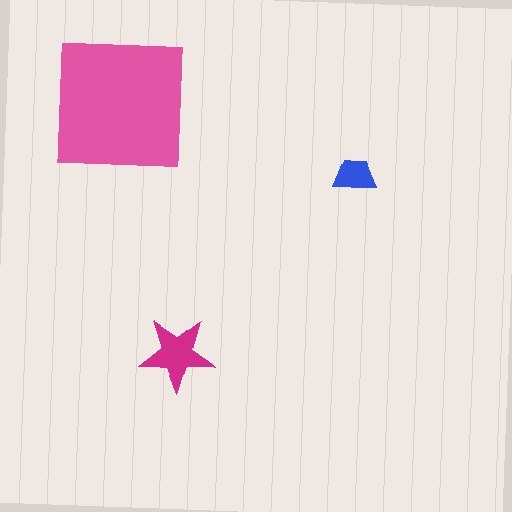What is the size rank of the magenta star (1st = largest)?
2nd.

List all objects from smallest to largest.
The blue trapezoid, the magenta star, the pink square.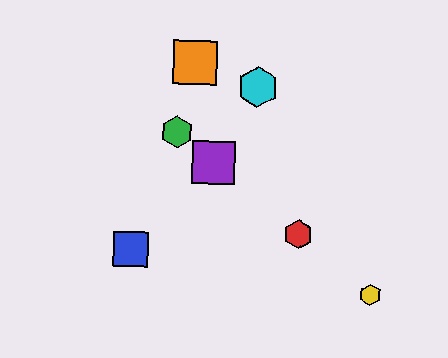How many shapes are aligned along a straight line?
4 shapes (the red hexagon, the green hexagon, the yellow hexagon, the purple square) are aligned along a straight line.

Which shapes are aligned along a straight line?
The red hexagon, the green hexagon, the yellow hexagon, the purple square are aligned along a straight line.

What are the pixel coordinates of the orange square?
The orange square is at (196, 63).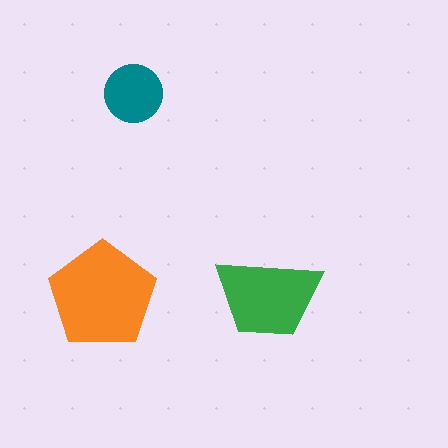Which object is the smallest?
The teal circle.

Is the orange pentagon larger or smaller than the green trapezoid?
Larger.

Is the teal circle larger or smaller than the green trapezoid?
Smaller.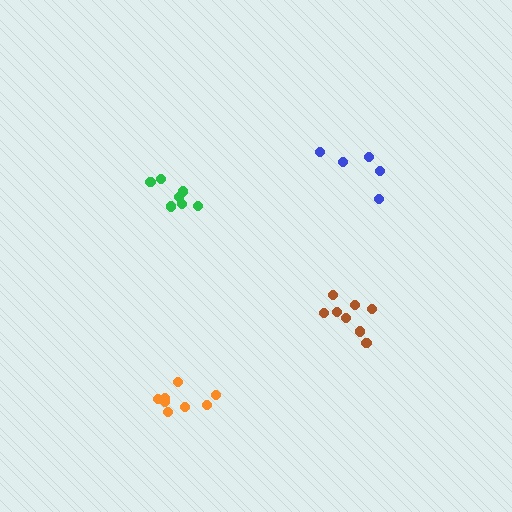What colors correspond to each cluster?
The clusters are colored: blue, green, brown, orange.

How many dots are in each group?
Group 1: 5 dots, Group 2: 7 dots, Group 3: 8 dots, Group 4: 8 dots (28 total).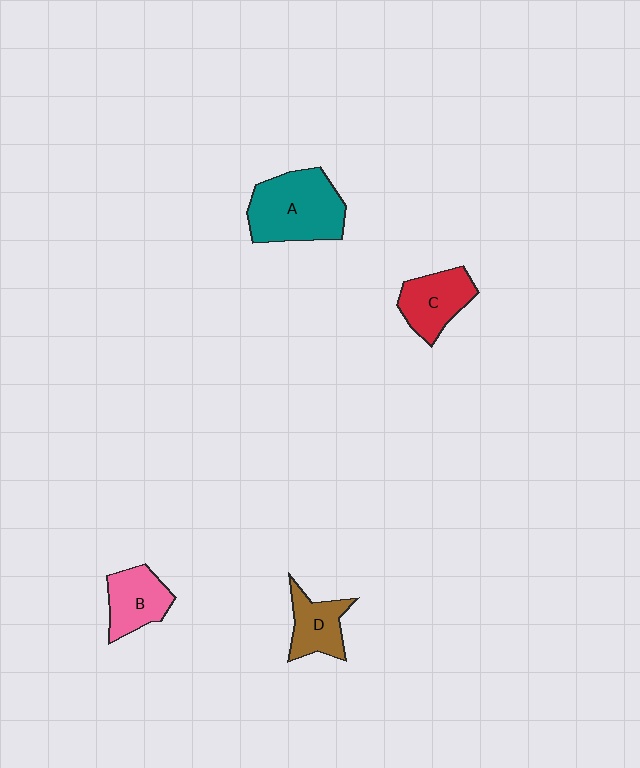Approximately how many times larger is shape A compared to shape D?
Approximately 1.9 times.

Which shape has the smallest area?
Shape D (brown).